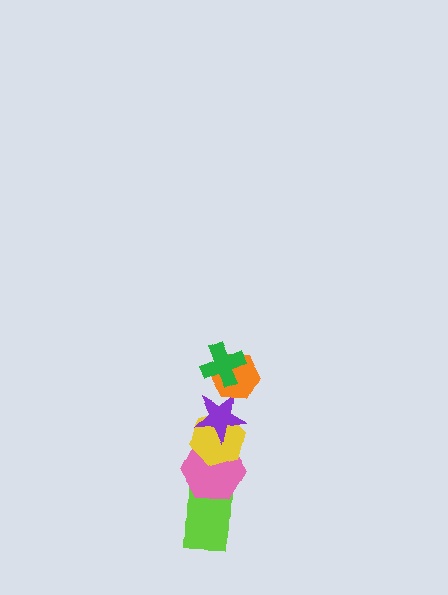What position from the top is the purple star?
The purple star is 3rd from the top.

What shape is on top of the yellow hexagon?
The purple star is on top of the yellow hexagon.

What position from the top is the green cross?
The green cross is 1st from the top.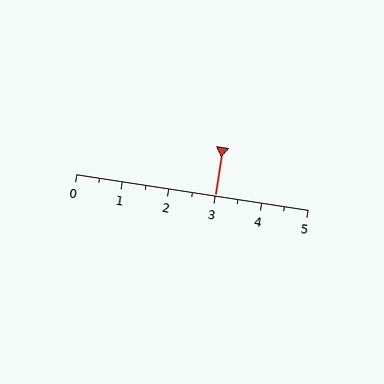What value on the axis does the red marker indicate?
The marker indicates approximately 3.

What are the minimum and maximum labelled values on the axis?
The axis runs from 0 to 5.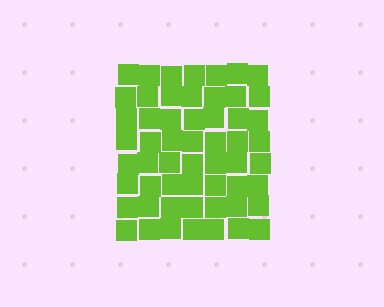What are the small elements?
The small elements are squares.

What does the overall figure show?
The overall figure shows a square.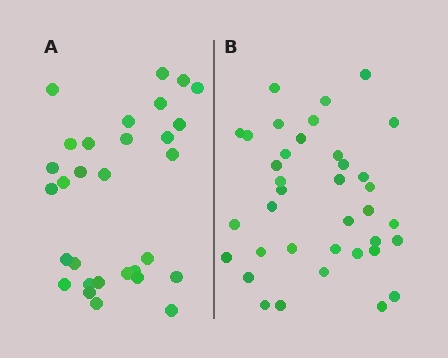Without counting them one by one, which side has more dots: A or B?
Region B (the right region) has more dots.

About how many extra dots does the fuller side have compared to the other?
Region B has roughly 8 or so more dots than region A.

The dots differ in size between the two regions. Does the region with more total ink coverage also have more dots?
No. Region A has more total ink coverage because its dots are larger, but region B actually contains more individual dots. Total area can be misleading — the number of items is what matters here.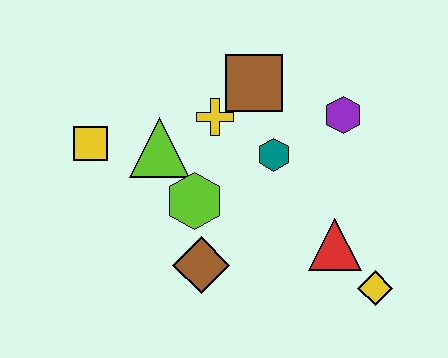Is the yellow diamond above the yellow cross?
No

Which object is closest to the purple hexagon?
The teal hexagon is closest to the purple hexagon.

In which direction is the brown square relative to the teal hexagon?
The brown square is above the teal hexagon.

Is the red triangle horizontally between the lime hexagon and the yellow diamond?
Yes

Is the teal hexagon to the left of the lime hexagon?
No